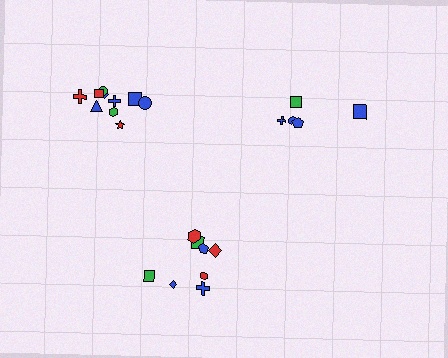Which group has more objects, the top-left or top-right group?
The top-left group.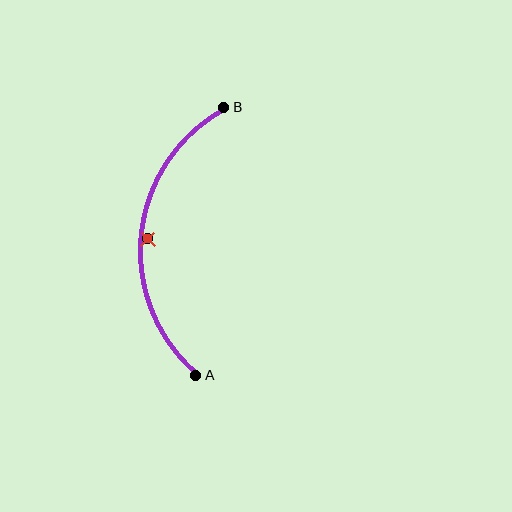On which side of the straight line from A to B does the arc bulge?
The arc bulges to the left of the straight line connecting A and B.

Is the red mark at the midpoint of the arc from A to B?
No — the red mark does not lie on the arc at all. It sits slightly inside the curve.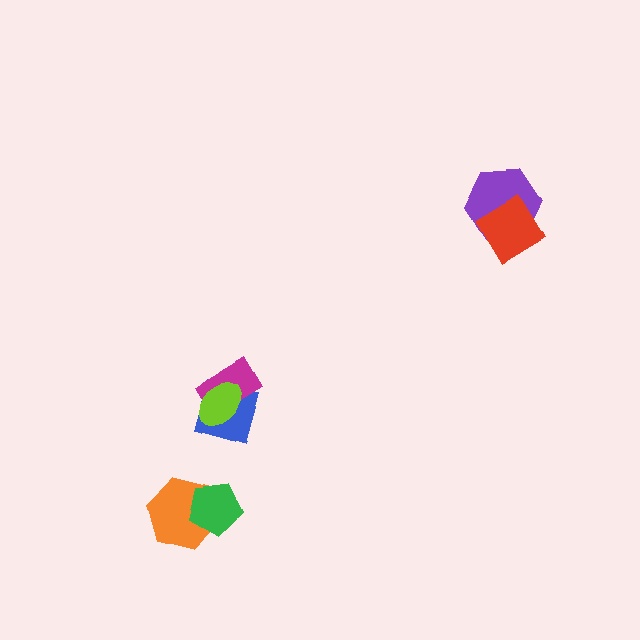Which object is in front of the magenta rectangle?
The lime ellipse is in front of the magenta rectangle.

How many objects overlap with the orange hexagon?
1 object overlaps with the orange hexagon.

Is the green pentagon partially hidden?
No, no other shape covers it.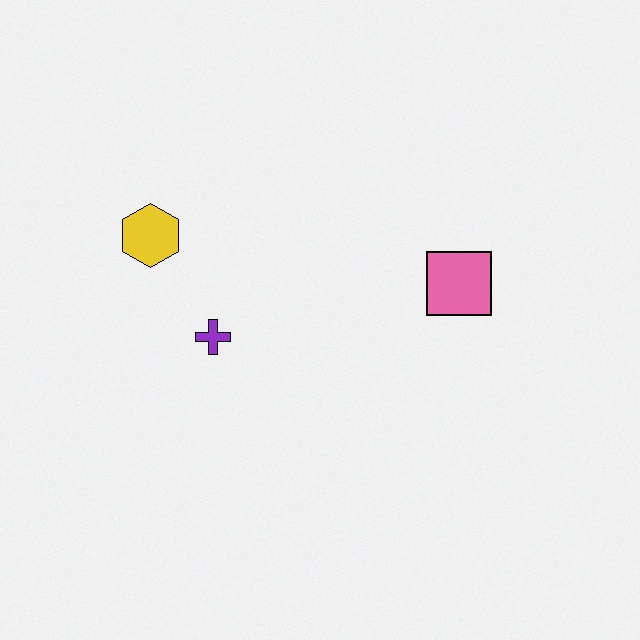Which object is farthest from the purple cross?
The pink square is farthest from the purple cross.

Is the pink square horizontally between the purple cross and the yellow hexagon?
No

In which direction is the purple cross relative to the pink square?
The purple cross is to the left of the pink square.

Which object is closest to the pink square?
The purple cross is closest to the pink square.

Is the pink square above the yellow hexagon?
No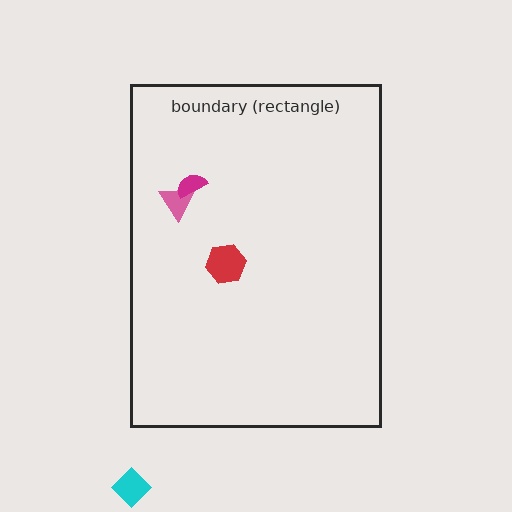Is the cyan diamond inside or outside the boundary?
Outside.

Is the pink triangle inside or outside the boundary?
Inside.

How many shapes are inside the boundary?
3 inside, 1 outside.